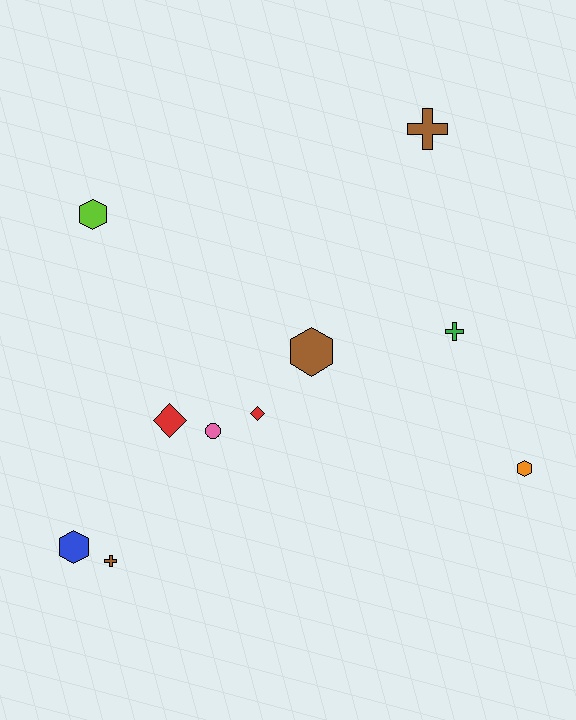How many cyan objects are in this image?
There are no cyan objects.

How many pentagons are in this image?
There are no pentagons.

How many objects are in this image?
There are 10 objects.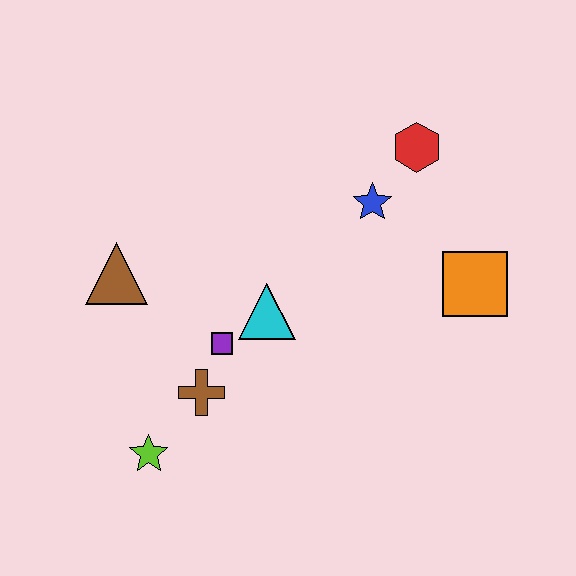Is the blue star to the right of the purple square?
Yes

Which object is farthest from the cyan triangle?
The red hexagon is farthest from the cyan triangle.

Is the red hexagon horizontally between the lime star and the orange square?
Yes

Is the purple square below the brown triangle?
Yes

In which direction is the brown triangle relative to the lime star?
The brown triangle is above the lime star.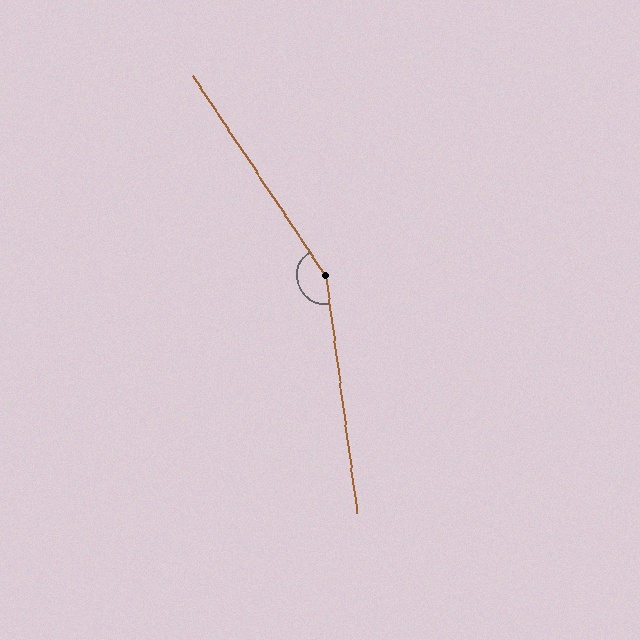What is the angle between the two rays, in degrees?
Approximately 154 degrees.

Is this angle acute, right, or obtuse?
It is obtuse.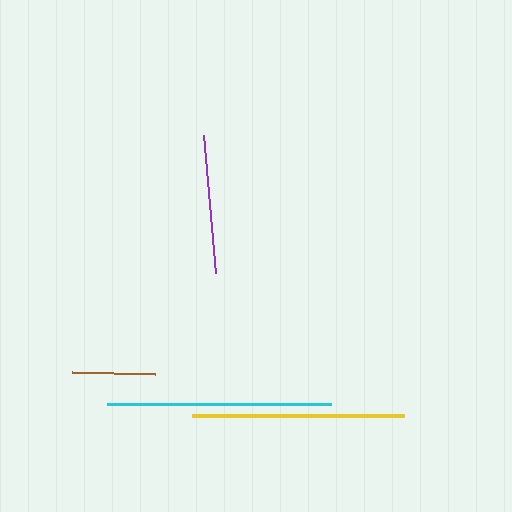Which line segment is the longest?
The cyan line is the longest at approximately 224 pixels.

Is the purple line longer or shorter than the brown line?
The purple line is longer than the brown line.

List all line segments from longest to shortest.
From longest to shortest: cyan, yellow, purple, brown.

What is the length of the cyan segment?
The cyan segment is approximately 224 pixels long.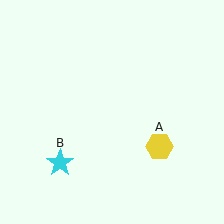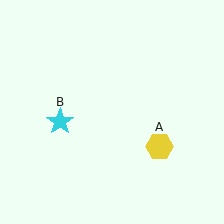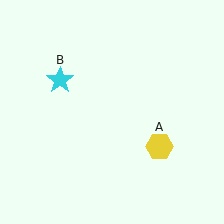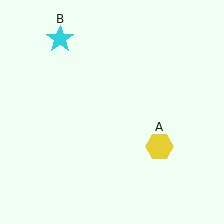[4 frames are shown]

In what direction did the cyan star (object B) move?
The cyan star (object B) moved up.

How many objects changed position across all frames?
1 object changed position: cyan star (object B).